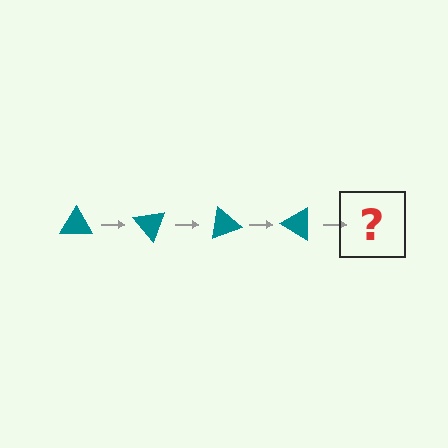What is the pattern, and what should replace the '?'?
The pattern is that the triangle rotates 50 degrees each step. The '?' should be a teal triangle rotated 200 degrees.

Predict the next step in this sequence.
The next step is a teal triangle rotated 200 degrees.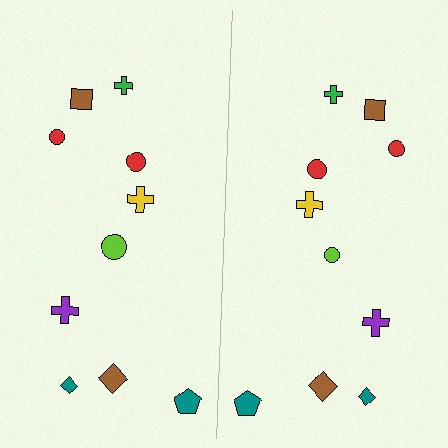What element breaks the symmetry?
The lime circle on the right side has a different size than its mirror counterpart.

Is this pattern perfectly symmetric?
No, the pattern is not perfectly symmetric. The lime circle on the right side has a different size than its mirror counterpart.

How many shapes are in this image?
There are 20 shapes in this image.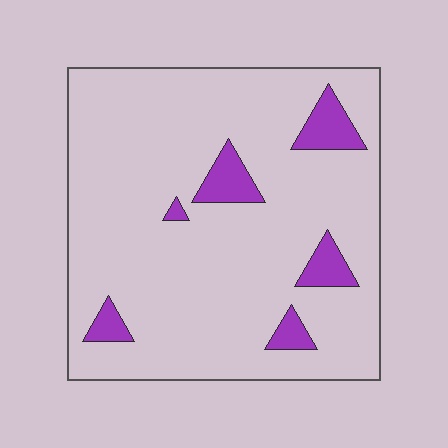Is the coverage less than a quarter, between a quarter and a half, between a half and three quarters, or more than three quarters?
Less than a quarter.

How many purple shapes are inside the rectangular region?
6.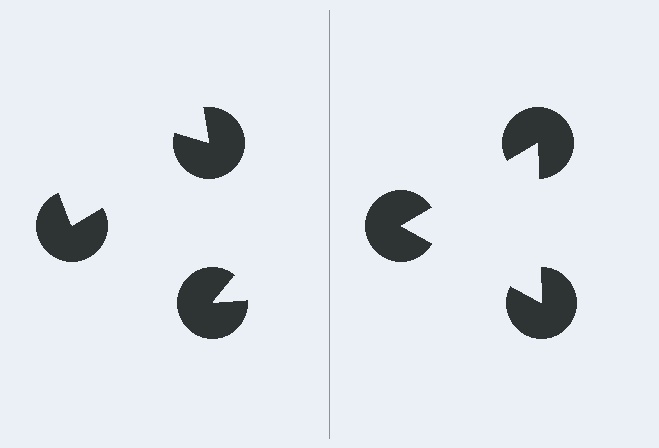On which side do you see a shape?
An illusory triangle appears on the right side. On the left side the wedge cuts are rotated, so no coherent shape forms.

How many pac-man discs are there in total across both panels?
6 — 3 on each side.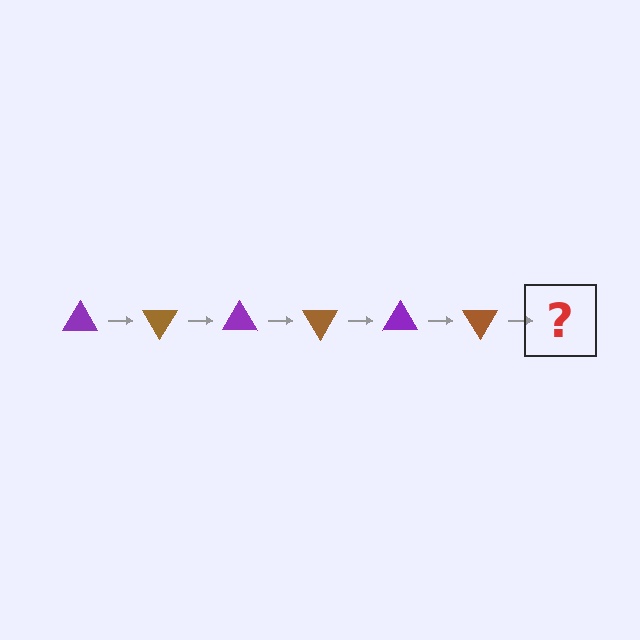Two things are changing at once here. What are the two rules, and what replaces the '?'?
The two rules are that it rotates 60 degrees each step and the color cycles through purple and brown. The '?' should be a purple triangle, rotated 360 degrees from the start.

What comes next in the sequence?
The next element should be a purple triangle, rotated 360 degrees from the start.